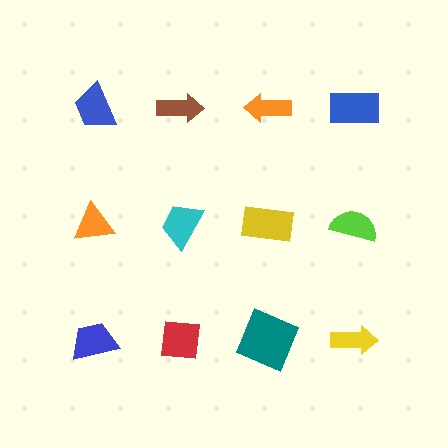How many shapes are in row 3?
4 shapes.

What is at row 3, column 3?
A teal square.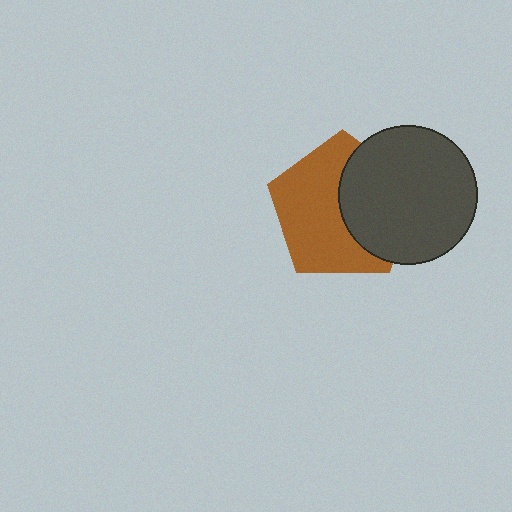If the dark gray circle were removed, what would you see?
You would see the complete brown pentagon.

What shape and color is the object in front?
The object in front is a dark gray circle.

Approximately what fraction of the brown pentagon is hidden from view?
Roughly 41% of the brown pentagon is hidden behind the dark gray circle.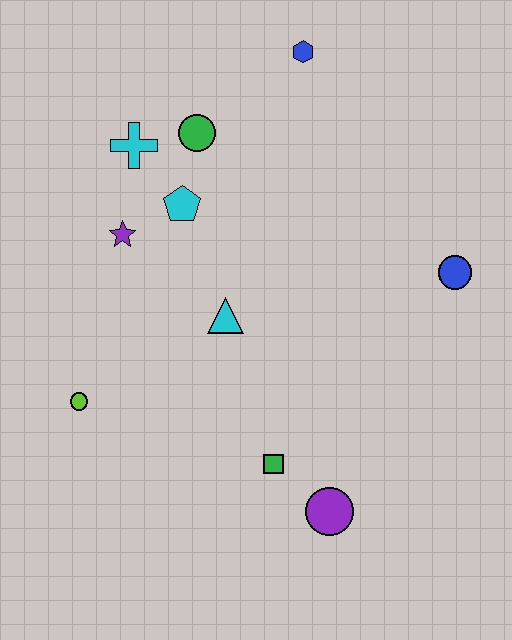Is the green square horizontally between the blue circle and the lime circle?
Yes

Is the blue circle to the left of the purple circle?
No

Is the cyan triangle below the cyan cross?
Yes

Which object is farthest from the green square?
The blue hexagon is farthest from the green square.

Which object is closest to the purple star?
The cyan pentagon is closest to the purple star.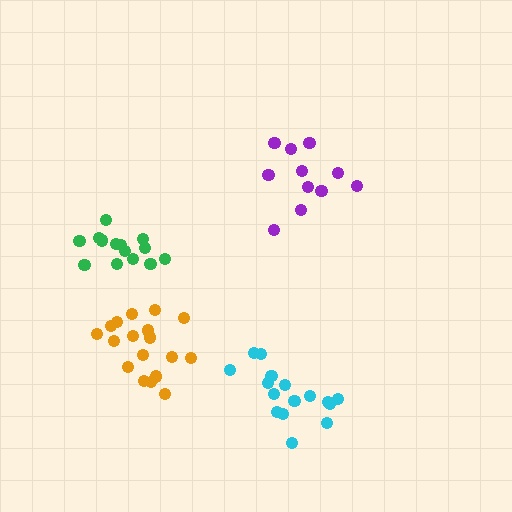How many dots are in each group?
Group 1: 16 dots, Group 2: 12 dots, Group 3: 18 dots, Group 4: 14 dots (60 total).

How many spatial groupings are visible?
There are 4 spatial groupings.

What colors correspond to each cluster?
The clusters are colored: cyan, purple, orange, green.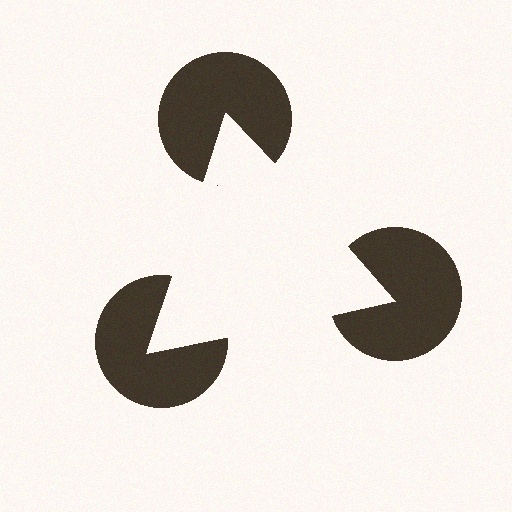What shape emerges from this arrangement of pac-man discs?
An illusory triangle — its edges are inferred from the aligned wedge cuts in the pac-man discs, not physically drawn.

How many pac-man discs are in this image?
There are 3 — one at each vertex of the illusory triangle.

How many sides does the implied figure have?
3 sides.